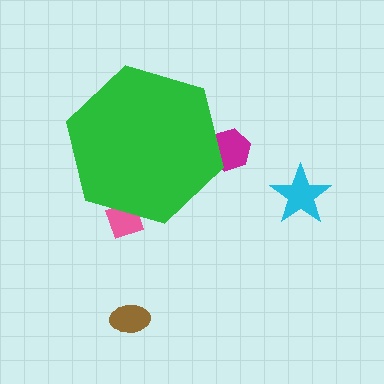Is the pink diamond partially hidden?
Yes, the pink diamond is partially hidden behind the green hexagon.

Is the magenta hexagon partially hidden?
Yes, the magenta hexagon is partially hidden behind the green hexagon.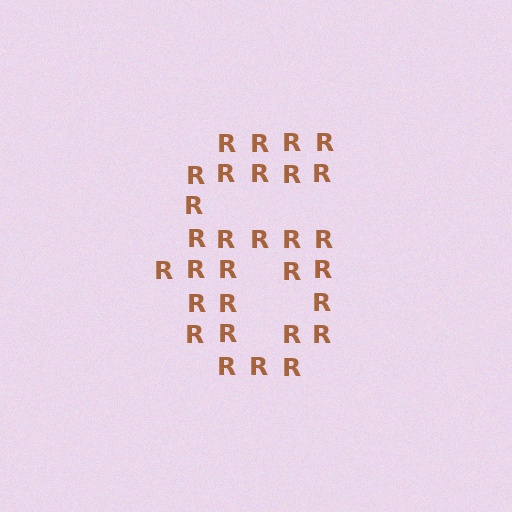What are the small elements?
The small elements are letter R's.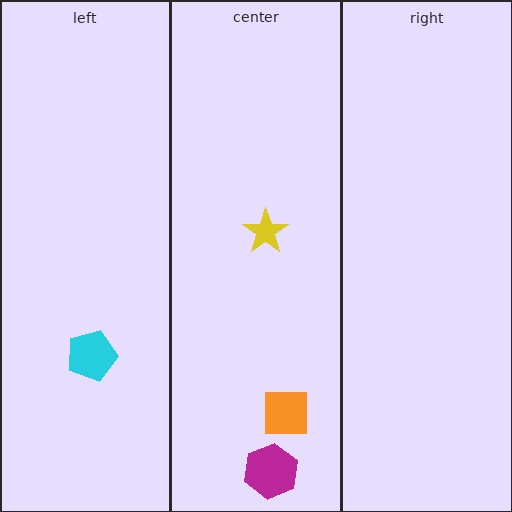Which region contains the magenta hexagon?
The center region.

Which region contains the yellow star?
The center region.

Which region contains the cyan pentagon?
The left region.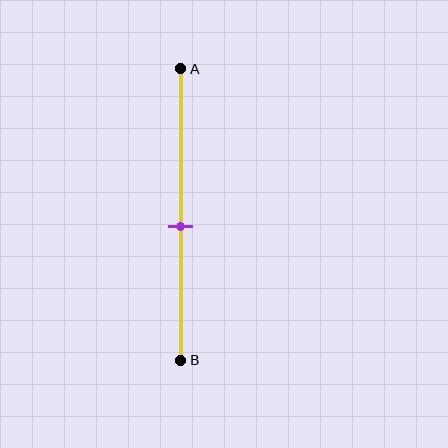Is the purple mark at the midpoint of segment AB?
No, the mark is at about 55% from A, not at the 50% midpoint.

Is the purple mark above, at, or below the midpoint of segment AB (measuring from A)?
The purple mark is below the midpoint of segment AB.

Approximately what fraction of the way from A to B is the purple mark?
The purple mark is approximately 55% of the way from A to B.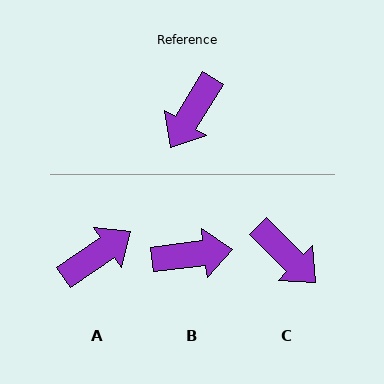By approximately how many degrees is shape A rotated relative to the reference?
Approximately 156 degrees counter-clockwise.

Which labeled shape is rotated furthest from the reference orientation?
A, about 156 degrees away.